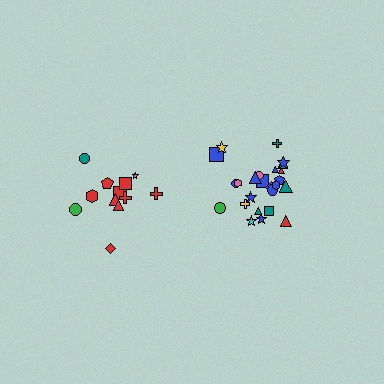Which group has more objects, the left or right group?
The right group.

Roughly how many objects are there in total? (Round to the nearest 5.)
Roughly 35 objects in total.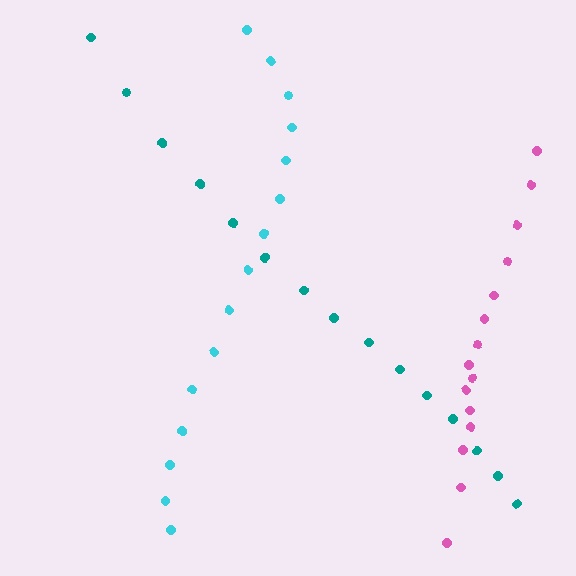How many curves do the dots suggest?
There are 3 distinct paths.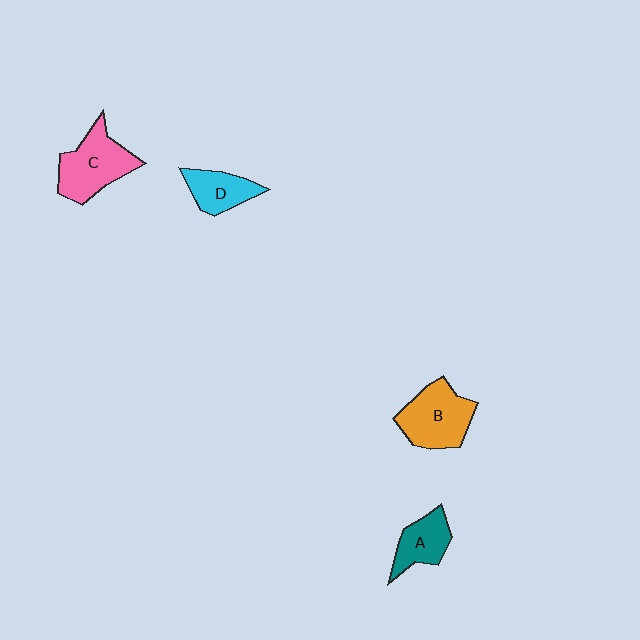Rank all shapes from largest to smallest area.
From largest to smallest: C (pink), B (orange), A (teal), D (cyan).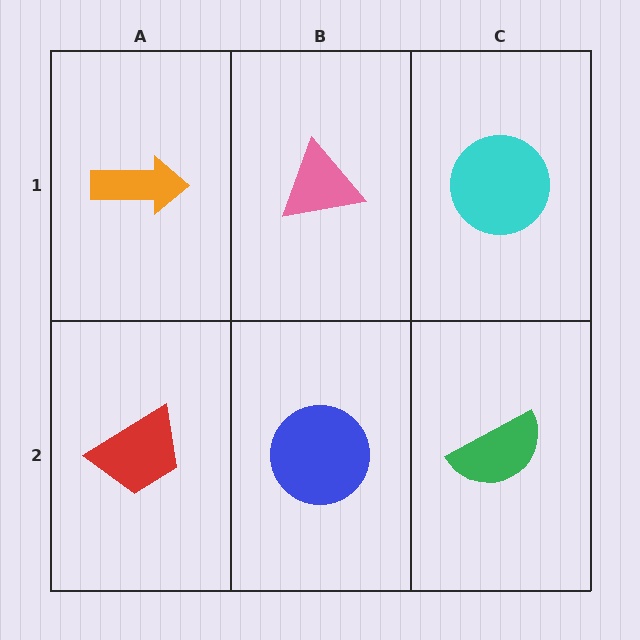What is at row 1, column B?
A pink triangle.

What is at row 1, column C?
A cyan circle.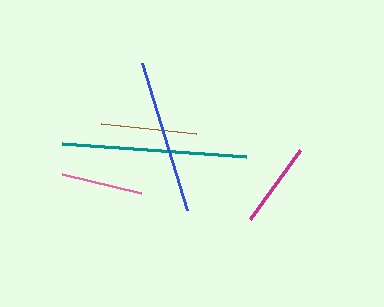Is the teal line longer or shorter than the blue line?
The teal line is longer than the blue line.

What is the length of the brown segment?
The brown segment is approximately 96 pixels long.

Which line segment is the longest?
The teal line is the longest at approximately 185 pixels.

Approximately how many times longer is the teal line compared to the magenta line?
The teal line is approximately 2.2 times the length of the magenta line.